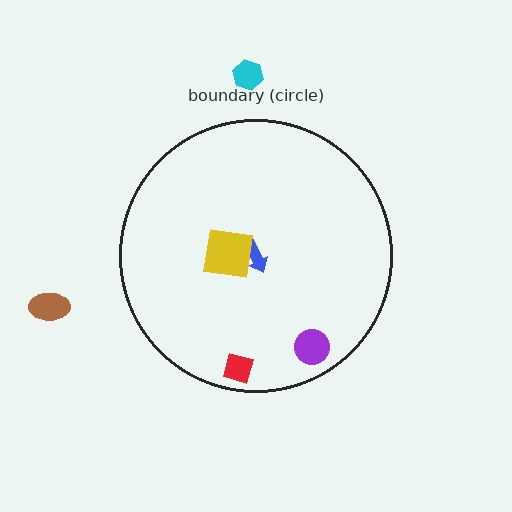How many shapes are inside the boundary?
4 inside, 2 outside.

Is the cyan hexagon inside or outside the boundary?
Outside.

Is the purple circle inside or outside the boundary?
Inside.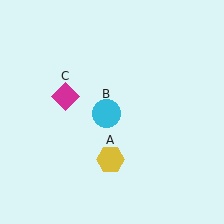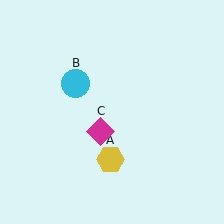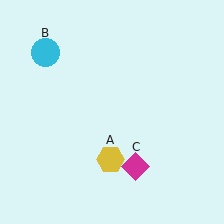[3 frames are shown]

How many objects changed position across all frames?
2 objects changed position: cyan circle (object B), magenta diamond (object C).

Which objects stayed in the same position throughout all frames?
Yellow hexagon (object A) remained stationary.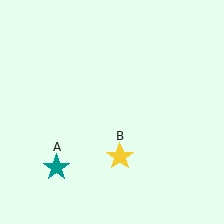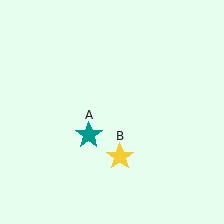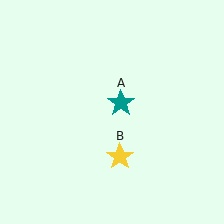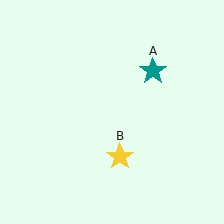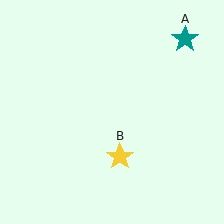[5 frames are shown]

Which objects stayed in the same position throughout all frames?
Yellow star (object B) remained stationary.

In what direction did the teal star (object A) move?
The teal star (object A) moved up and to the right.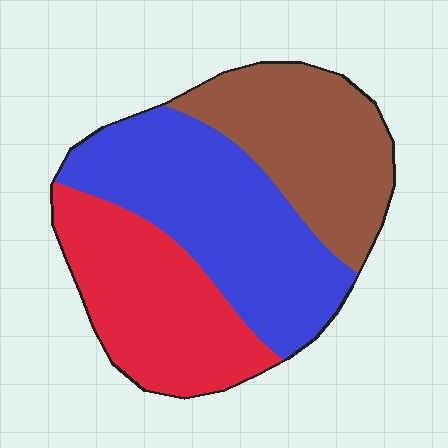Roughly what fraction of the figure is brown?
Brown covers roughly 30% of the figure.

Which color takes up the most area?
Blue, at roughly 40%.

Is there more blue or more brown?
Blue.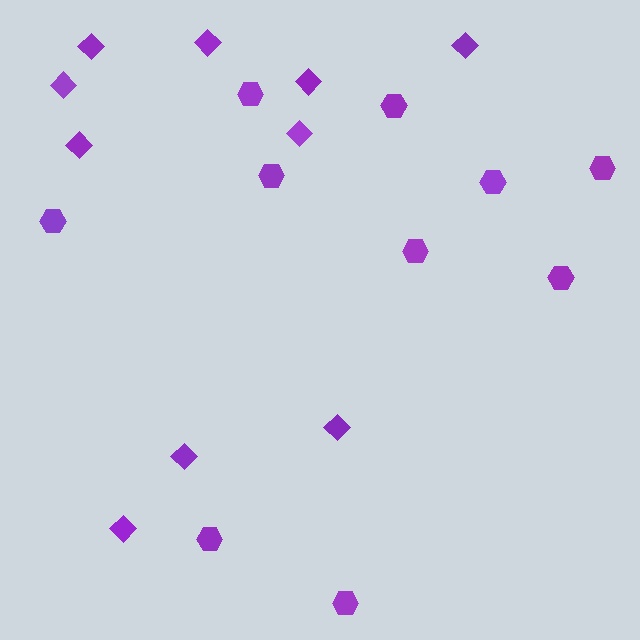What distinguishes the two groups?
There are 2 groups: one group of hexagons (10) and one group of diamonds (10).